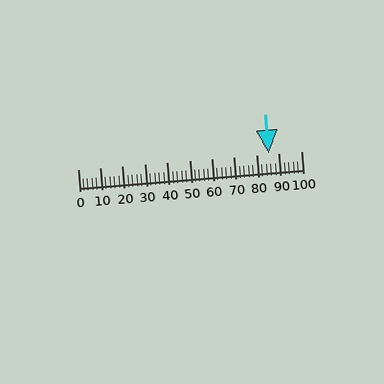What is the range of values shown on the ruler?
The ruler shows values from 0 to 100.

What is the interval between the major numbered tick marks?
The major tick marks are spaced 10 units apart.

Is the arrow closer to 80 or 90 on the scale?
The arrow is closer to 90.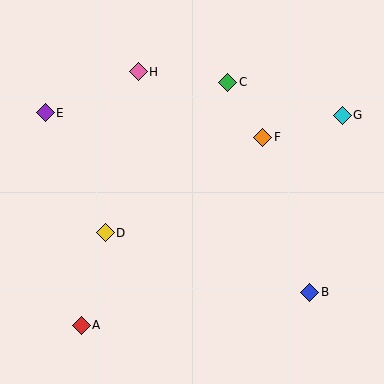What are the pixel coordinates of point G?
Point G is at (342, 115).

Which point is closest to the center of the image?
Point F at (263, 137) is closest to the center.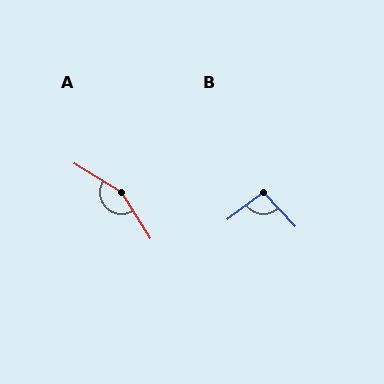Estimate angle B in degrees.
Approximately 97 degrees.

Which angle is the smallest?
B, at approximately 97 degrees.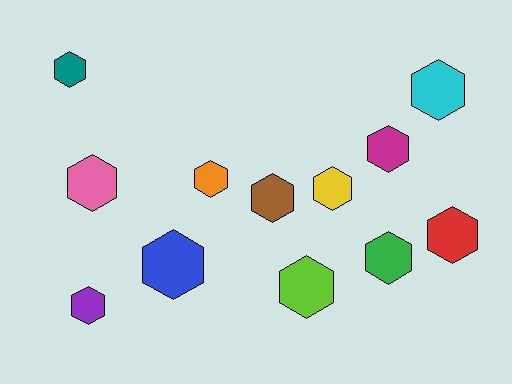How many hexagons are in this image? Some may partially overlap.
There are 12 hexagons.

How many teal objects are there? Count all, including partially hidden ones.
There is 1 teal object.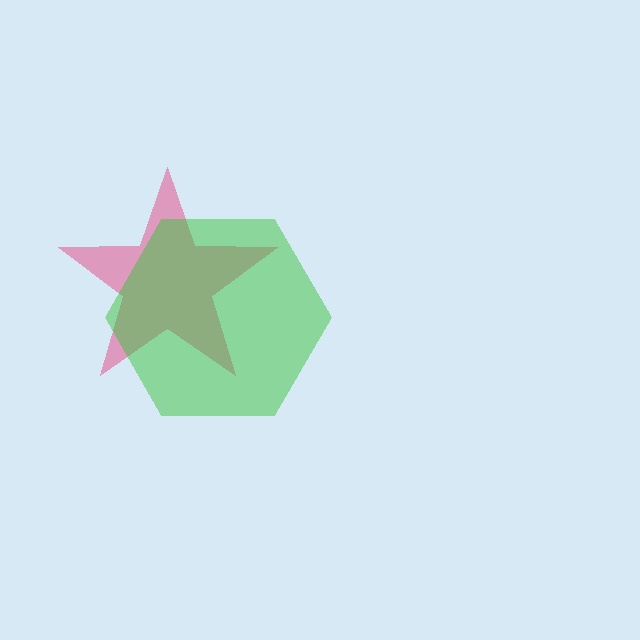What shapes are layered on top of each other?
The layered shapes are: a pink star, a green hexagon.